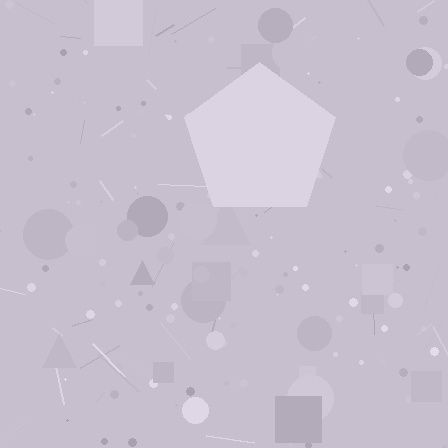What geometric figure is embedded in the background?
A pentagon is embedded in the background.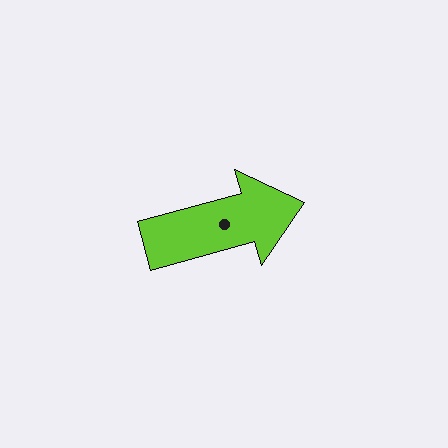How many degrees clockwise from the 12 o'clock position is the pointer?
Approximately 75 degrees.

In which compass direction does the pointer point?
East.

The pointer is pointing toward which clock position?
Roughly 2 o'clock.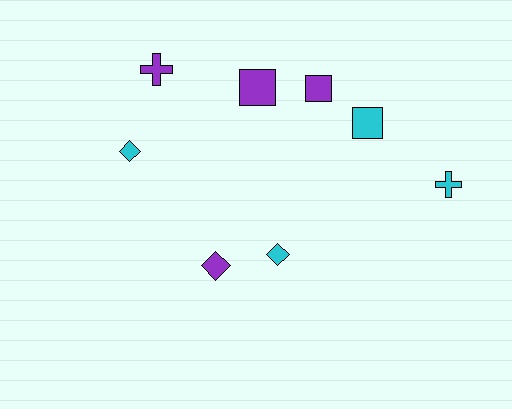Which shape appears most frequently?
Diamond, with 3 objects.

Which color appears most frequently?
Purple, with 4 objects.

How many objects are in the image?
There are 8 objects.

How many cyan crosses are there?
There is 1 cyan cross.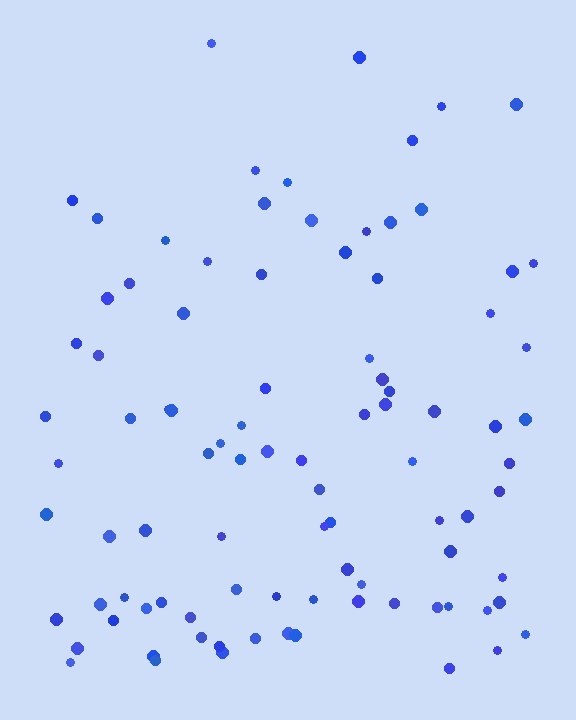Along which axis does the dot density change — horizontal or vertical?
Vertical.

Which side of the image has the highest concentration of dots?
The bottom.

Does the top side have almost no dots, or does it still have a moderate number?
Still a moderate number, just noticeably fewer than the bottom.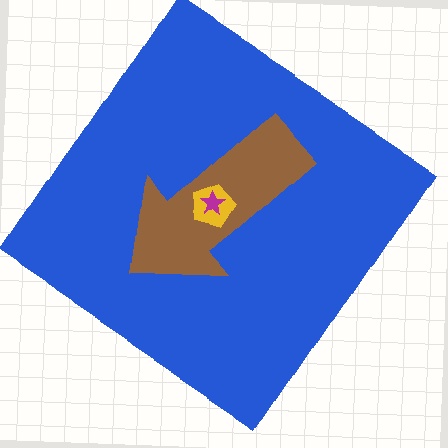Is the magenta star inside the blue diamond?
Yes.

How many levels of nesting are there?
4.